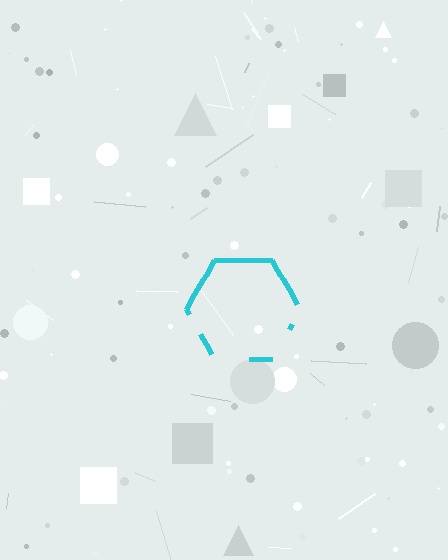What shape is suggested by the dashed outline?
The dashed outline suggests a hexagon.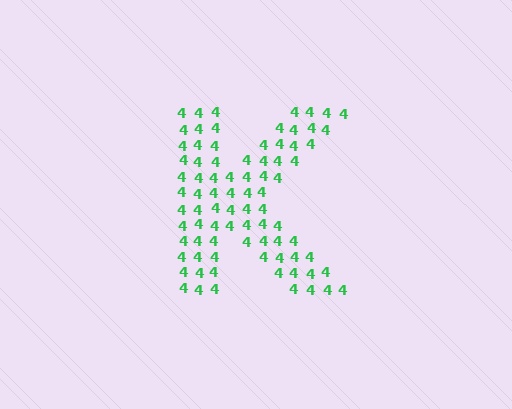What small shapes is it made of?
It is made of small digit 4's.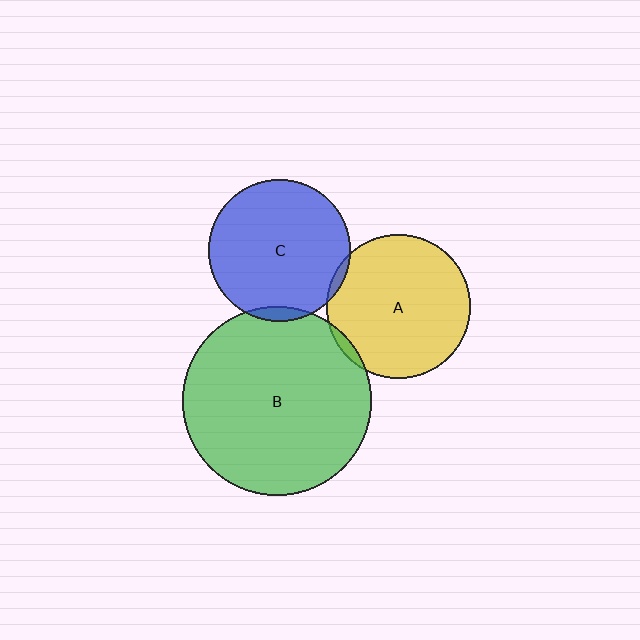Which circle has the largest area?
Circle B (green).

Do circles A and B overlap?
Yes.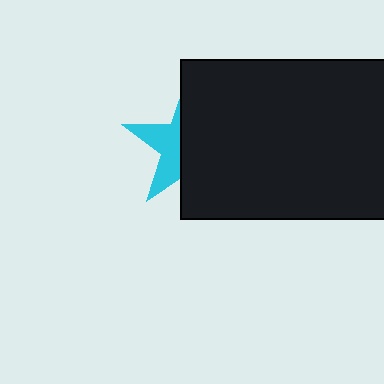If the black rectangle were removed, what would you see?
You would see the complete cyan star.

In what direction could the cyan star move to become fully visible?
The cyan star could move left. That would shift it out from behind the black rectangle entirely.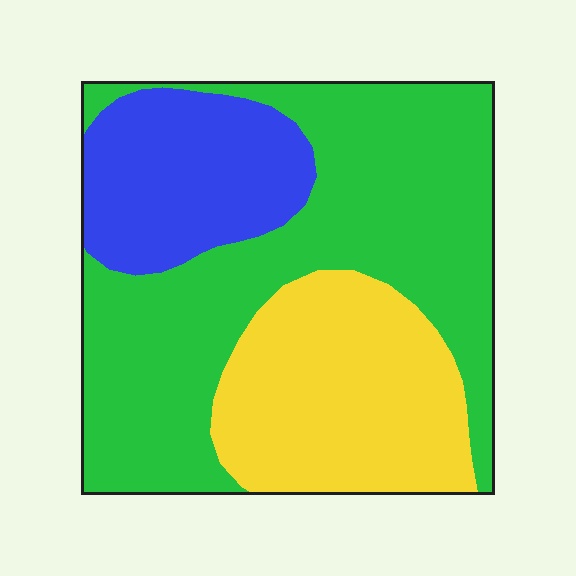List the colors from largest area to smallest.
From largest to smallest: green, yellow, blue.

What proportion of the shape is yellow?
Yellow takes up about one quarter (1/4) of the shape.